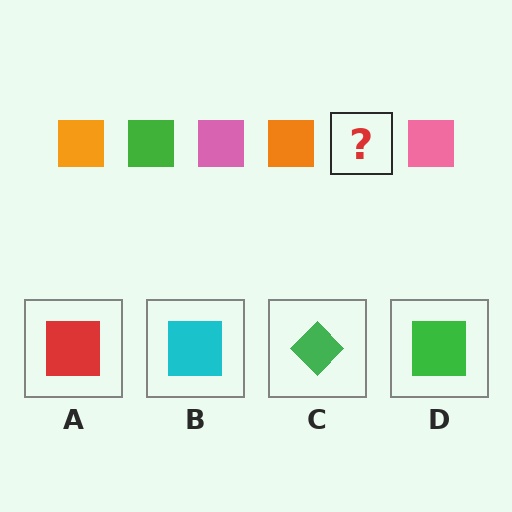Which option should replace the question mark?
Option D.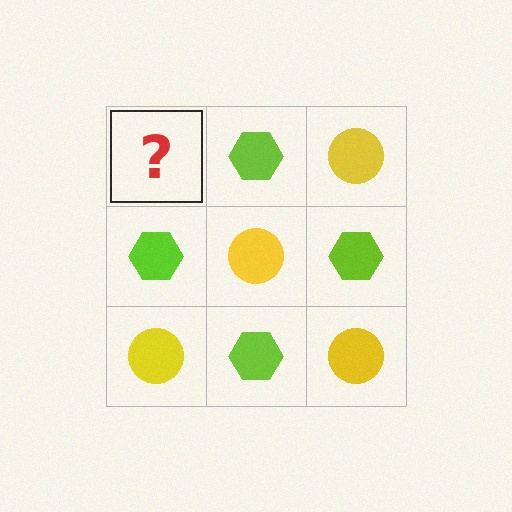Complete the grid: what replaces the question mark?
The question mark should be replaced with a yellow circle.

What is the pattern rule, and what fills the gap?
The rule is that it alternates yellow circle and lime hexagon in a checkerboard pattern. The gap should be filled with a yellow circle.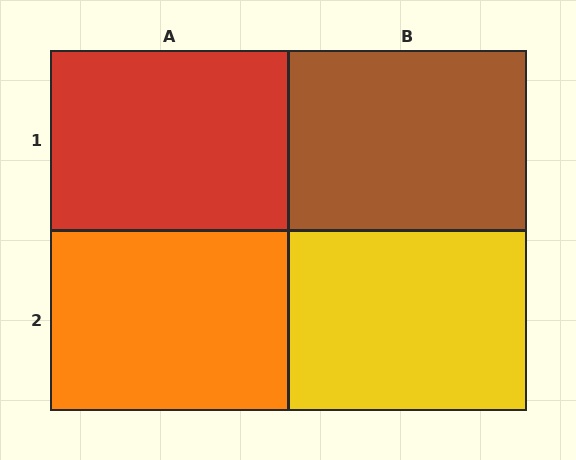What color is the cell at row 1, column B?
Brown.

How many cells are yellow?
1 cell is yellow.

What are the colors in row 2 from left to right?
Orange, yellow.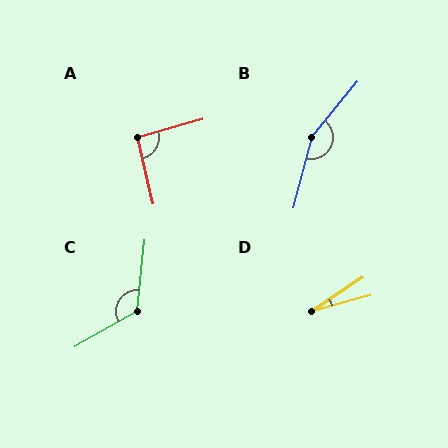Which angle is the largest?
B, at approximately 155 degrees.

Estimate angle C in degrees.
Approximately 126 degrees.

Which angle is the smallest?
D, at approximately 19 degrees.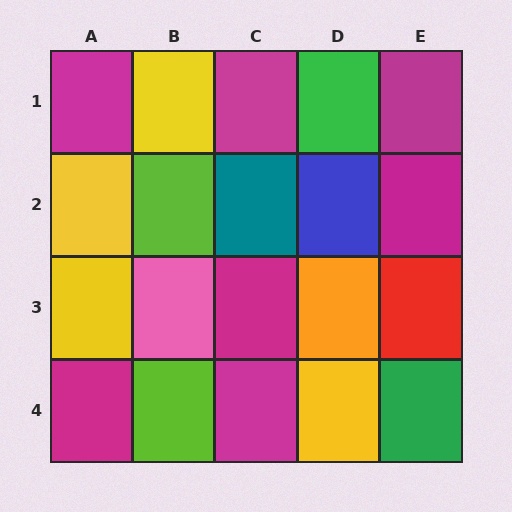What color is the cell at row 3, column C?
Magenta.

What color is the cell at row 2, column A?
Yellow.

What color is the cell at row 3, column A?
Yellow.